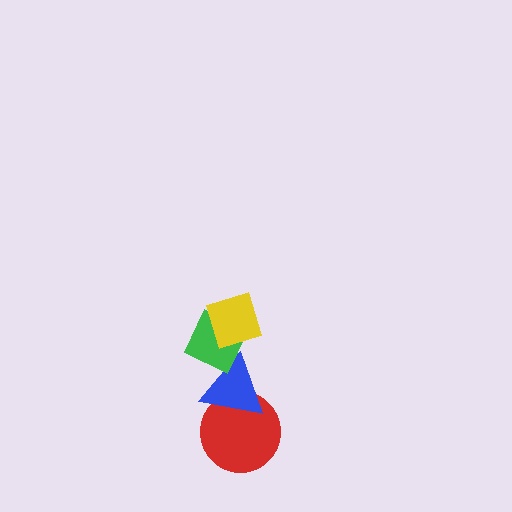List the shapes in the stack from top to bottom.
From top to bottom: the yellow diamond, the green diamond, the blue triangle, the red circle.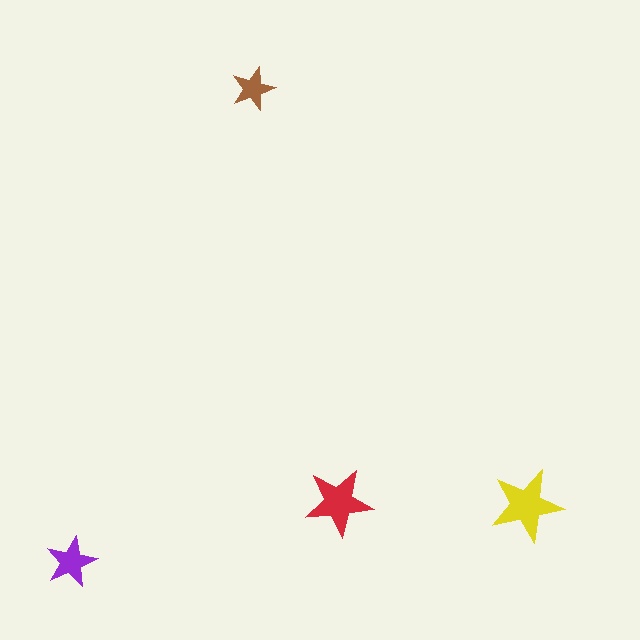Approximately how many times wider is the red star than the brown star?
About 1.5 times wider.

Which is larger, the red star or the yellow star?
The yellow one.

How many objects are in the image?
There are 4 objects in the image.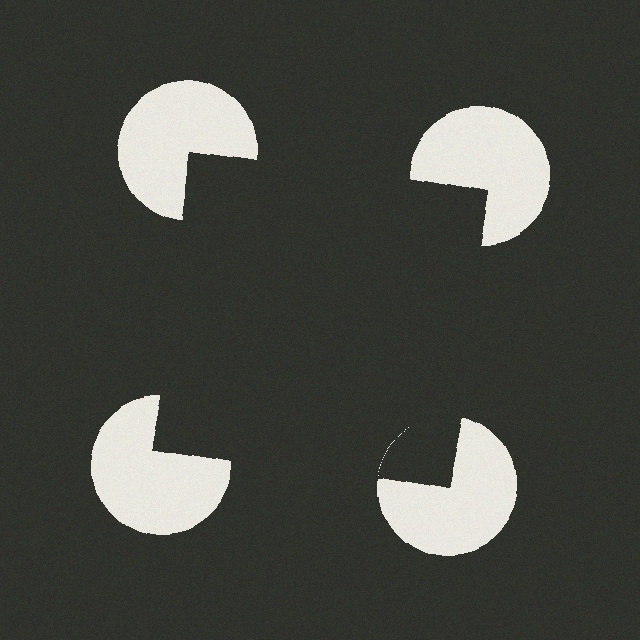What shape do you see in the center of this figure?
An illusory square — its edges are inferred from the aligned wedge cuts in the pac-man discs, not physically drawn.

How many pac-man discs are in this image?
There are 4 — one at each vertex of the illusory square.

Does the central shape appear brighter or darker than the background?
It typically appears slightly darker than the background, even though no actual brightness change is drawn.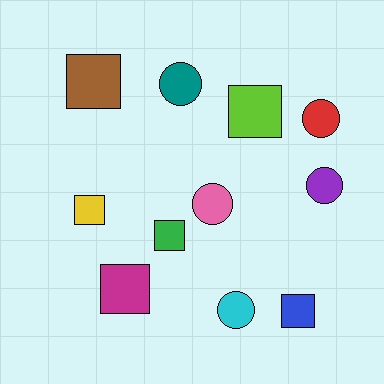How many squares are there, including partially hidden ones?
There are 6 squares.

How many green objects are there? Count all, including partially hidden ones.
There is 1 green object.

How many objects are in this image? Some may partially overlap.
There are 11 objects.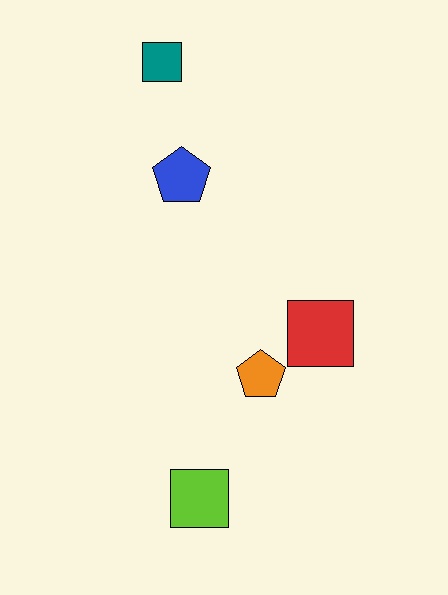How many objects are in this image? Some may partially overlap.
There are 5 objects.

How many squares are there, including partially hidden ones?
There are 3 squares.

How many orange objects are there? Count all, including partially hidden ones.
There is 1 orange object.